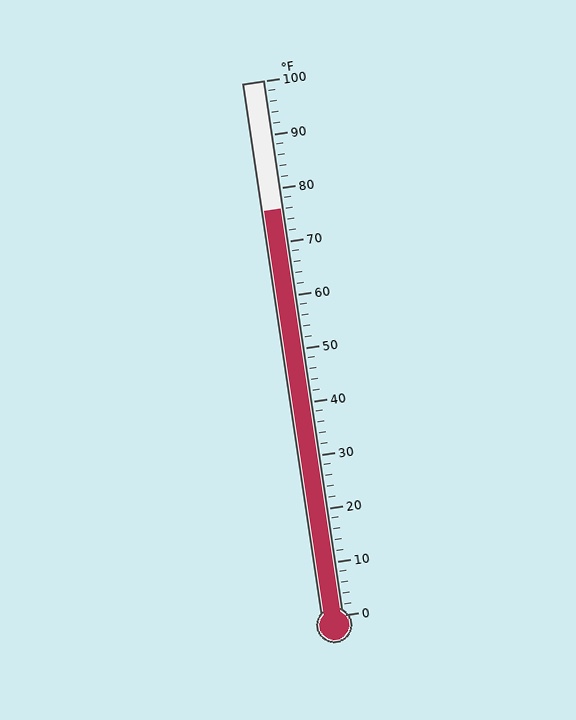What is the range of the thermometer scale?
The thermometer scale ranges from 0°F to 100°F.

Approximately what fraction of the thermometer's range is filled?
The thermometer is filled to approximately 75% of its range.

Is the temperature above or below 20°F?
The temperature is above 20°F.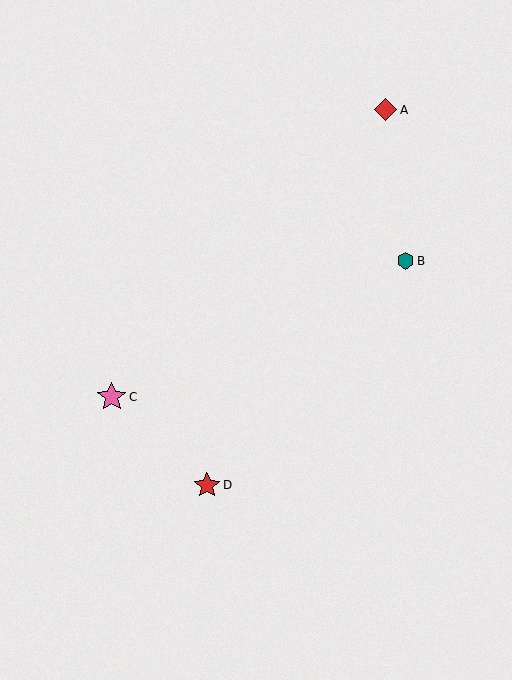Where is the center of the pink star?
The center of the pink star is at (112, 397).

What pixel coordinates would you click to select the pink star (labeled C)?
Click at (112, 397) to select the pink star C.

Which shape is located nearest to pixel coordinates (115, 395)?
The pink star (labeled C) at (112, 397) is nearest to that location.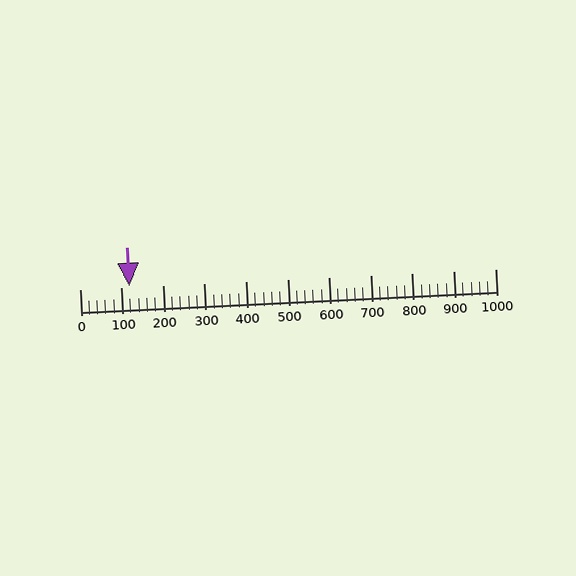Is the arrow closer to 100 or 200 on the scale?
The arrow is closer to 100.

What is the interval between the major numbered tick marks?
The major tick marks are spaced 100 units apart.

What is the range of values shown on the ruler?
The ruler shows values from 0 to 1000.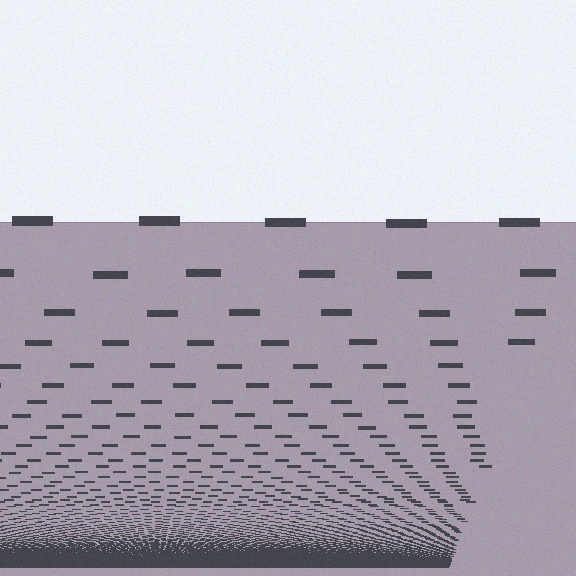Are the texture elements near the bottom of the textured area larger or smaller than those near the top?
Smaller. The gradient is inverted — elements near the bottom are smaller and denser.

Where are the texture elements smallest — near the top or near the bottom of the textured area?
Near the bottom.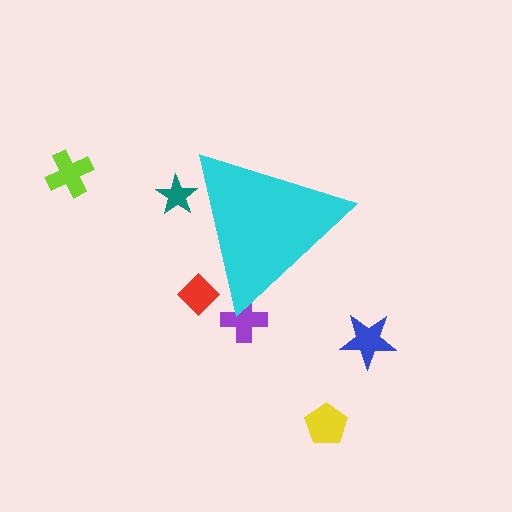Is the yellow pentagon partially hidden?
No, the yellow pentagon is fully visible.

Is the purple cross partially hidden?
Yes, the purple cross is partially hidden behind the cyan triangle.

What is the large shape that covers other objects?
A cyan triangle.